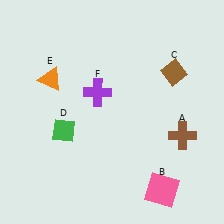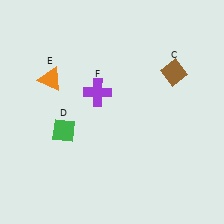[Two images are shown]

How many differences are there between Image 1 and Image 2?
There are 2 differences between the two images.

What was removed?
The pink square (B), the brown cross (A) were removed in Image 2.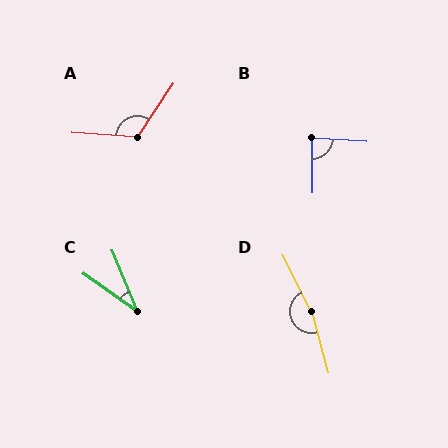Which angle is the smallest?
C, at approximately 32 degrees.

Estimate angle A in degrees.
Approximately 120 degrees.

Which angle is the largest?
D, at approximately 168 degrees.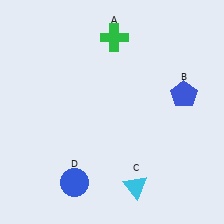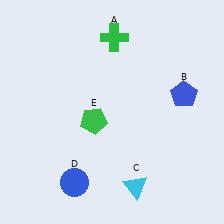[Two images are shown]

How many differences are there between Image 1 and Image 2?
There is 1 difference between the two images.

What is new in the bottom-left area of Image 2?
A green pentagon (E) was added in the bottom-left area of Image 2.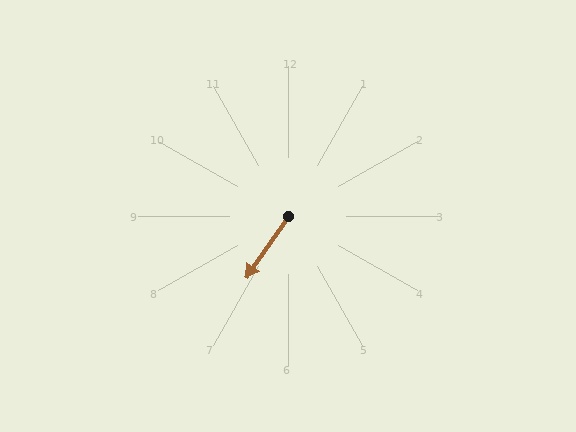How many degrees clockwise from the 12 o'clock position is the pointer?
Approximately 215 degrees.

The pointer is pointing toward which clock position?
Roughly 7 o'clock.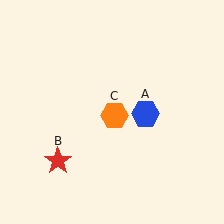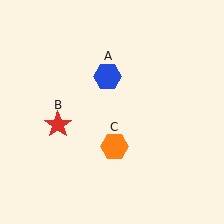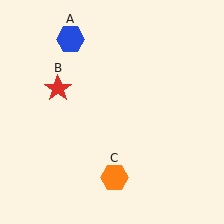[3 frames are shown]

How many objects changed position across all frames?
3 objects changed position: blue hexagon (object A), red star (object B), orange hexagon (object C).